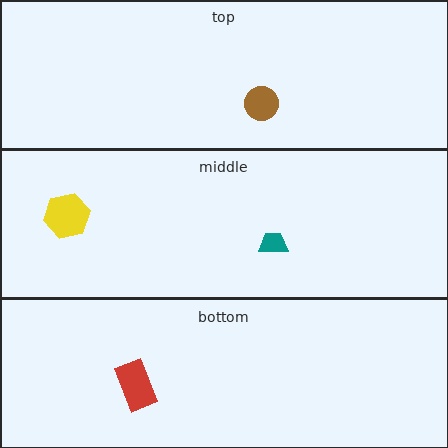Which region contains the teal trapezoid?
The middle region.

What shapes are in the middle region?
The yellow hexagon, the teal trapezoid.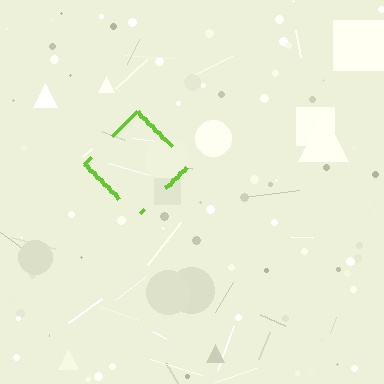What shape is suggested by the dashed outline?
The dashed outline suggests a diamond.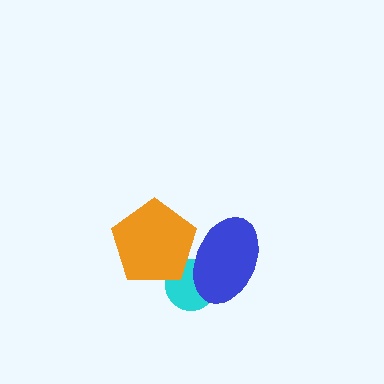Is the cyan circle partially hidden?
Yes, it is partially covered by another shape.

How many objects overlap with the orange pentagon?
2 objects overlap with the orange pentagon.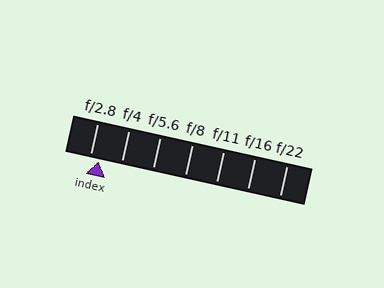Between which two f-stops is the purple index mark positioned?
The index mark is between f/2.8 and f/4.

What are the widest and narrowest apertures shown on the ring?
The widest aperture shown is f/2.8 and the narrowest is f/22.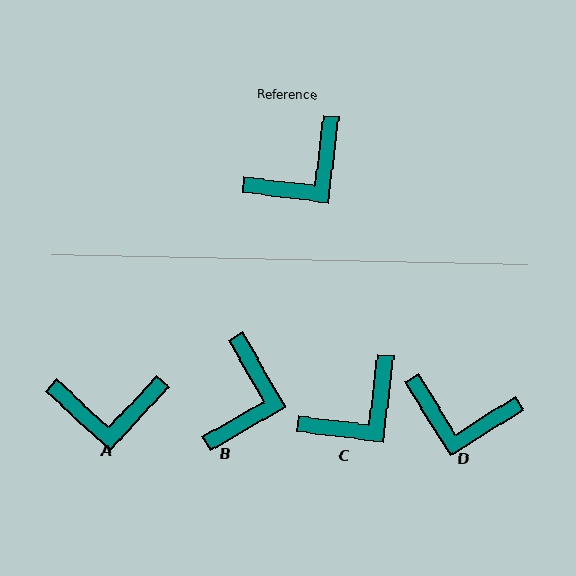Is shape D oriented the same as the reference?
No, it is off by about 51 degrees.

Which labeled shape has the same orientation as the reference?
C.